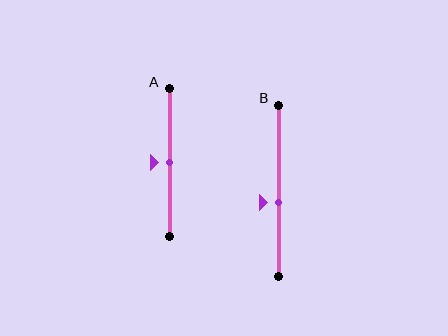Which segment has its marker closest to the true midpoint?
Segment A has its marker closest to the true midpoint.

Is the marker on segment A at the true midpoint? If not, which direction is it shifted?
Yes, the marker on segment A is at the true midpoint.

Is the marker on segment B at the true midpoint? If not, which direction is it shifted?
No, the marker on segment B is shifted downward by about 7% of the segment length.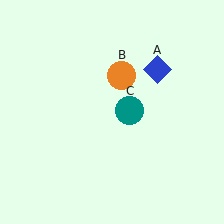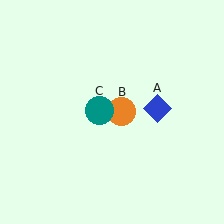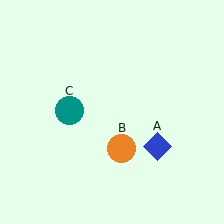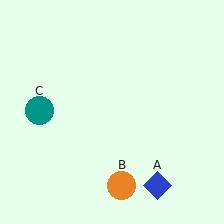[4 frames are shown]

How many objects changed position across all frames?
3 objects changed position: blue diamond (object A), orange circle (object B), teal circle (object C).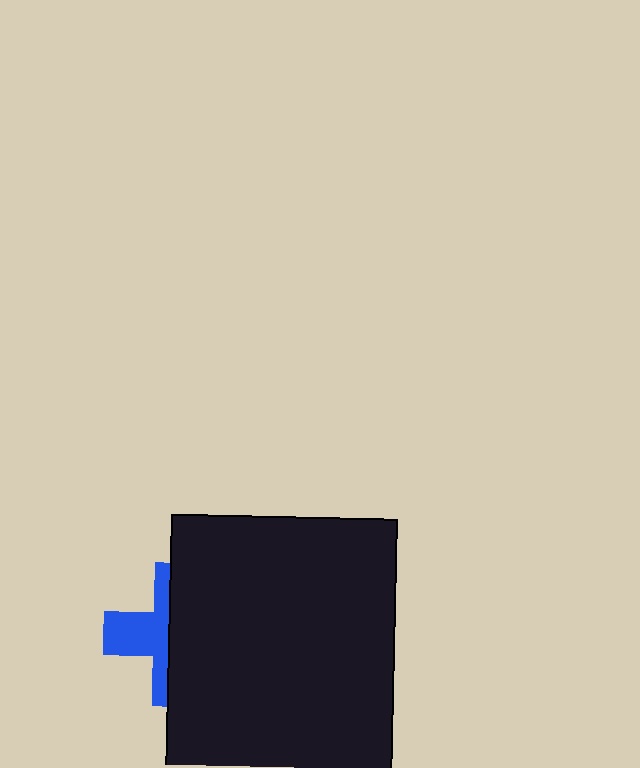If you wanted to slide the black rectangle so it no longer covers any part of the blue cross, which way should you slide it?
Slide it right — that is the most direct way to separate the two shapes.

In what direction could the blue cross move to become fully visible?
The blue cross could move left. That would shift it out from behind the black rectangle entirely.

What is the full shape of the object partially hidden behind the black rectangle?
The partially hidden object is a blue cross.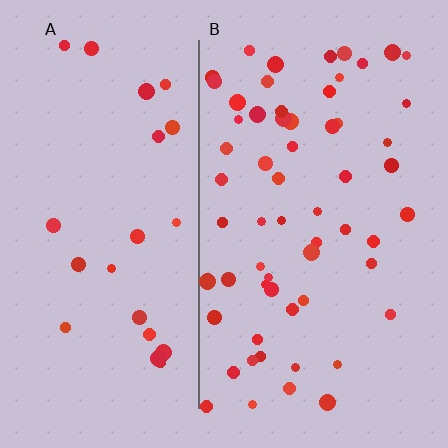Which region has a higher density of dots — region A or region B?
B (the right).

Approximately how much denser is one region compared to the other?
Approximately 2.6× — region B over region A.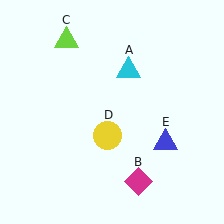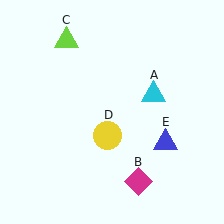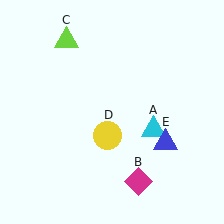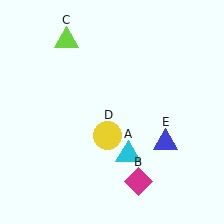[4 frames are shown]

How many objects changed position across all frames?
1 object changed position: cyan triangle (object A).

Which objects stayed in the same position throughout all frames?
Magenta diamond (object B) and lime triangle (object C) and yellow circle (object D) and blue triangle (object E) remained stationary.